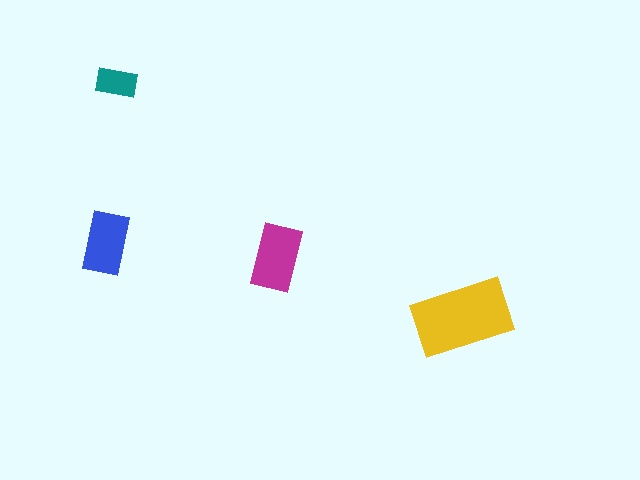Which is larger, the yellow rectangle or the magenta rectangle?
The yellow one.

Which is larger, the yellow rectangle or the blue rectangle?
The yellow one.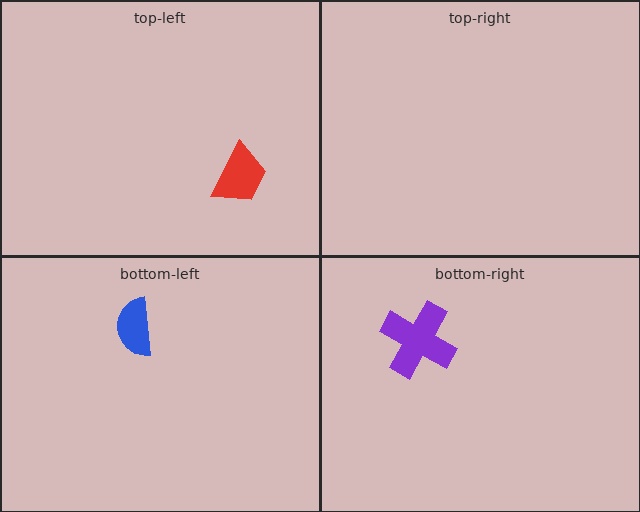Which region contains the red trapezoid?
The top-left region.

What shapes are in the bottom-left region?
The blue semicircle.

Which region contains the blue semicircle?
The bottom-left region.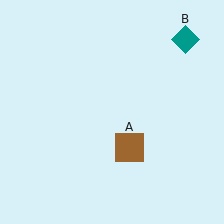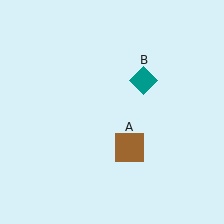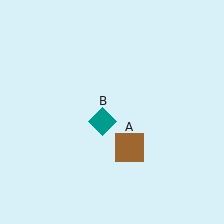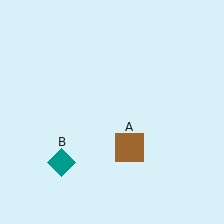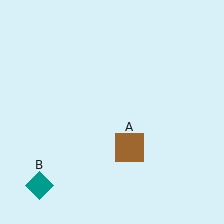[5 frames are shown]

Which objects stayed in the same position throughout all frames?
Brown square (object A) remained stationary.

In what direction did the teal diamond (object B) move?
The teal diamond (object B) moved down and to the left.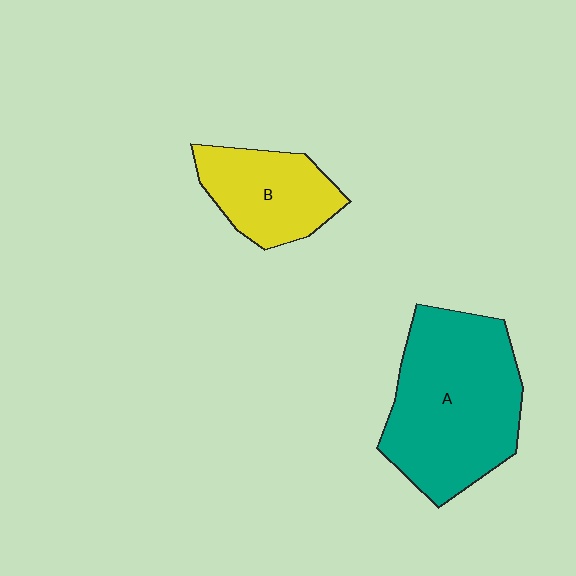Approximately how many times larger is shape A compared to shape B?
Approximately 1.9 times.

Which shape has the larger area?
Shape A (teal).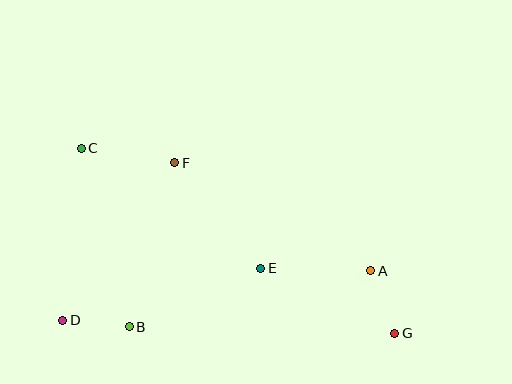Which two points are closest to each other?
Points B and D are closest to each other.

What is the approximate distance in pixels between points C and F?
The distance between C and F is approximately 95 pixels.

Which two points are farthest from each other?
Points C and G are farthest from each other.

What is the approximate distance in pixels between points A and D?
The distance between A and D is approximately 312 pixels.